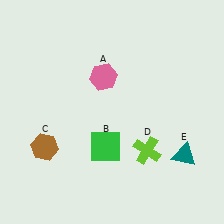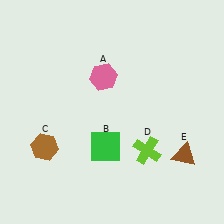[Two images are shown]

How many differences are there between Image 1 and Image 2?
There is 1 difference between the two images.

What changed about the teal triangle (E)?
In Image 1, E is teal. In Image 2, it changed to brown.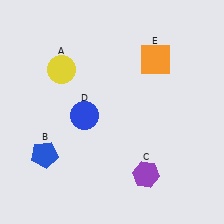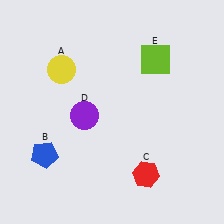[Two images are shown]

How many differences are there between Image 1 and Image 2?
There are 3 differences between the two images.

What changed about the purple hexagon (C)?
In Image 1, C is purple. In Image 2, it changed to red.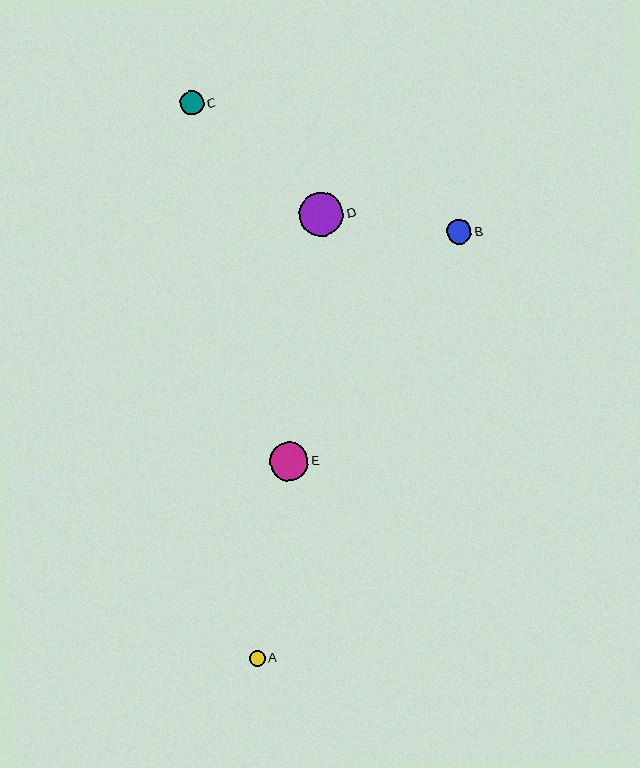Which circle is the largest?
Circle D is the largest with a size of approximately 45 pixels.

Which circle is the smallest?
Circle A is the smallest with a size of approximately 16 pixels.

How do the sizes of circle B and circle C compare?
Circle B and circle C are approximately the same size.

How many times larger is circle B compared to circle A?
Circle B is approximately 1.5 times the size of circle A.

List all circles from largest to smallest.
From largest to smallest: D, E, B, C, A.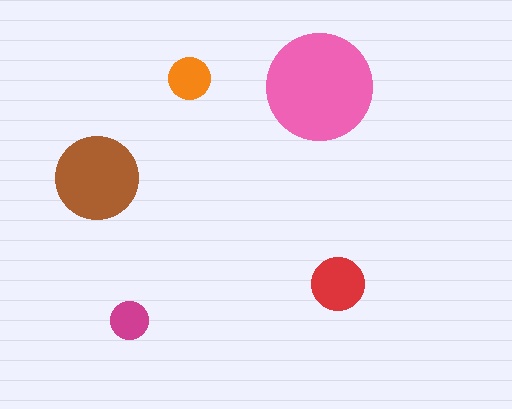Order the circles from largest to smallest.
the pink one, the brown one, the red one, the orange one, the magenta one.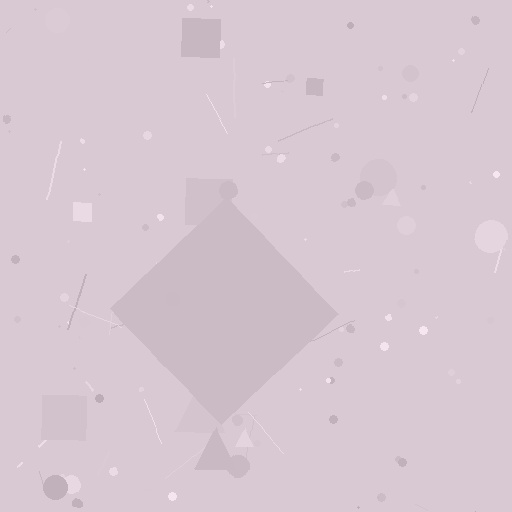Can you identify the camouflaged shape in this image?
The camouflaged shape is a diamond.